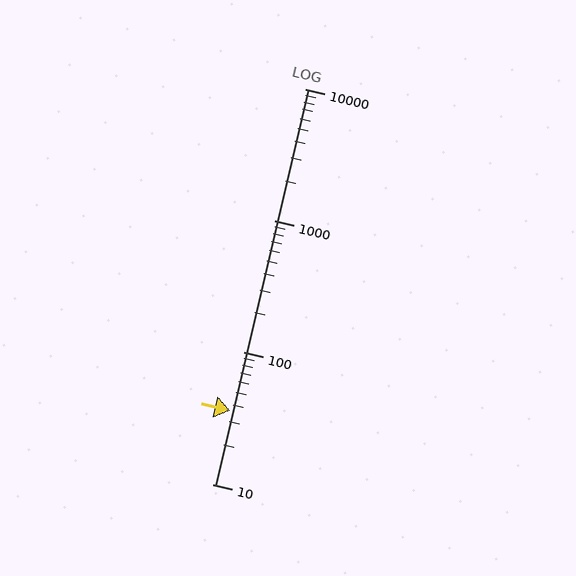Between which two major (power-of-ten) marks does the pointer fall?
The pointer is between 10 and 100.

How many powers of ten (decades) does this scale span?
The scale spans 3 decades, from 10 to 10000.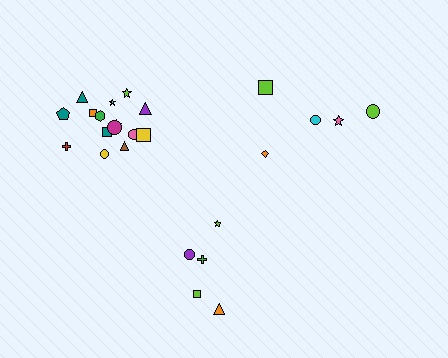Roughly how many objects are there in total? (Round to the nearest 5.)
Roughly 25 objects in total.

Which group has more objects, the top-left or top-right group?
The top-left group.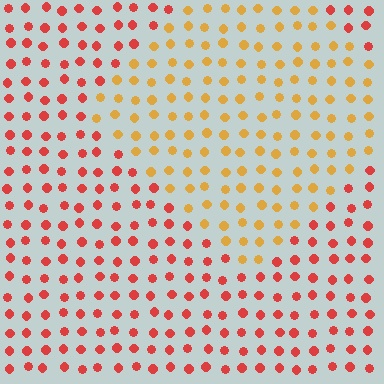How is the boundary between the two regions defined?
The boundary is defined purely by a slight shift in hue (about 40 degrees). Spacing, size, and orientation are identical on both sides.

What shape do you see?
I see a diamond.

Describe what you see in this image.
The image is filled with small red elements in a uniform arrangement. A diamond-shaped region is visible where the elements are tinted to a slightly different hue, forming a subtle color boundary.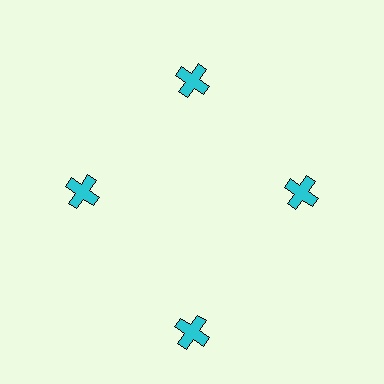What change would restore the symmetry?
The symmetry would be restored by moving it inward, back onto the ring so that all 4 crosses sit at equal angles and equal distance from the center.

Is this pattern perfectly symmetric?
No. The 4 cyan crosses are arranged in a ring, but one element near the 6 o'clock position is pushed outward from the center, breaking the 4-fold rotational symmetry.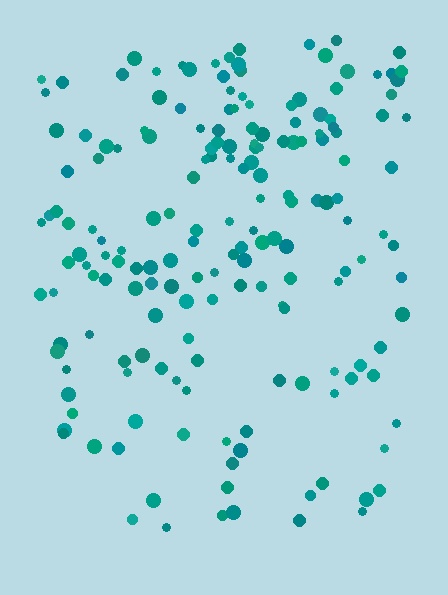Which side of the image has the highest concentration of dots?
The top.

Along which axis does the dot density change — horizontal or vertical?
Vertical.